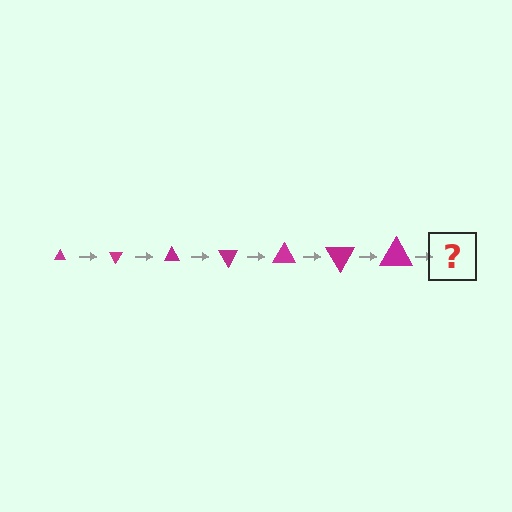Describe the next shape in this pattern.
It should be a triangle, larger than the previous one and rotated 420 degrees from the start.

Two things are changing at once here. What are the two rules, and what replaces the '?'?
The two rules are that the triangle grows larger each step and it rotates 60 degrees each step. The '?' should be a triangle, larger than the previous one and rotated 420 degrees from the start.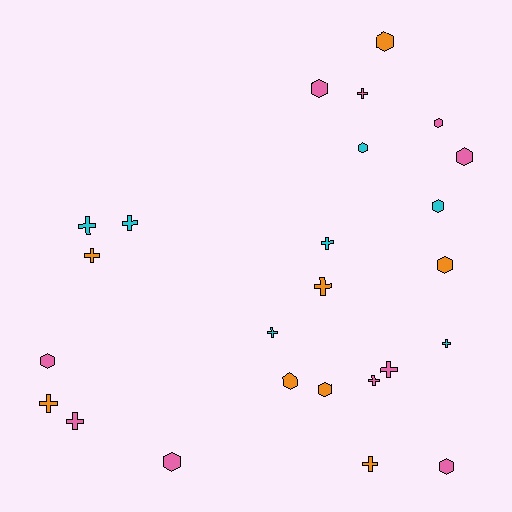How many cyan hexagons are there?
There are 2 cyan hexagons.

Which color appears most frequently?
Pink, with 10 objects.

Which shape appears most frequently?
Cross, with 13 objects.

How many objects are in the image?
There are 25 objects.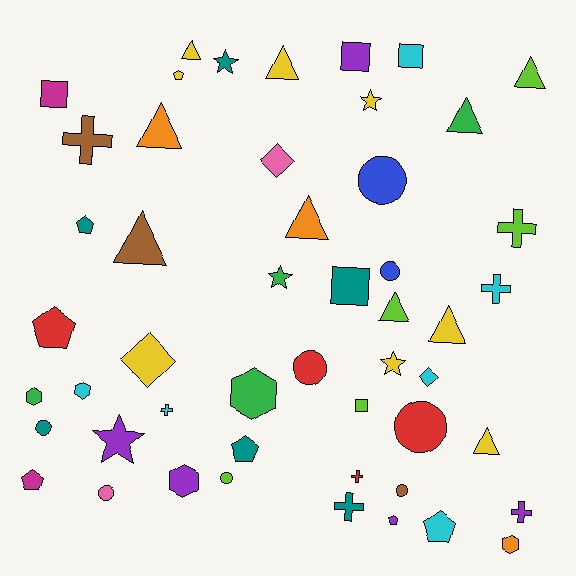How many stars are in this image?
There are 5 stars.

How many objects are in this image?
There are 50 objects.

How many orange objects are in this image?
There are 3 orange objects.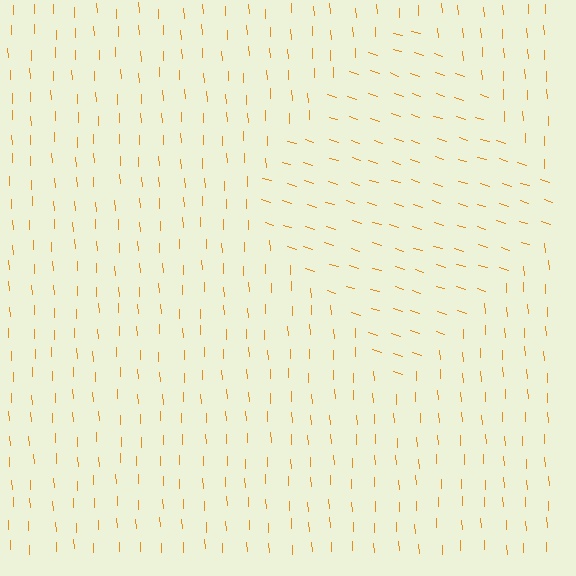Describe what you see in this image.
The image is filled with small orange line segments. A diamond region in the image has lines oriented differently from the surrounding lines, creating a visible texture boundary.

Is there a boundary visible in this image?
Yes, there is a texture boundary formed by a change in line orientation.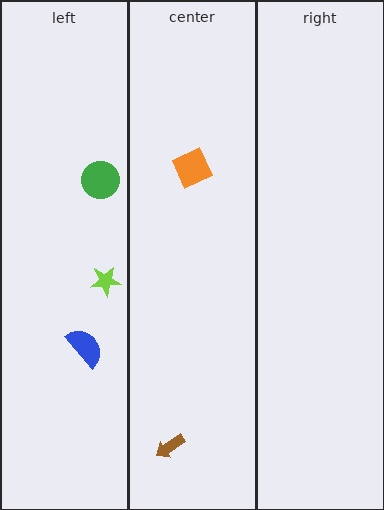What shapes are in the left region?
The blue semicircle, the green circle, the lime star.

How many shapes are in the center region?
2.